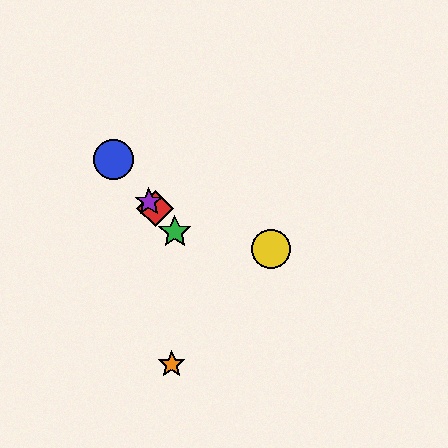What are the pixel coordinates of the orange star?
The orange star is at (172, 364).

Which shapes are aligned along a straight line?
The red diamond, the blue circle, the green star, the purple star are aligned along a straight line.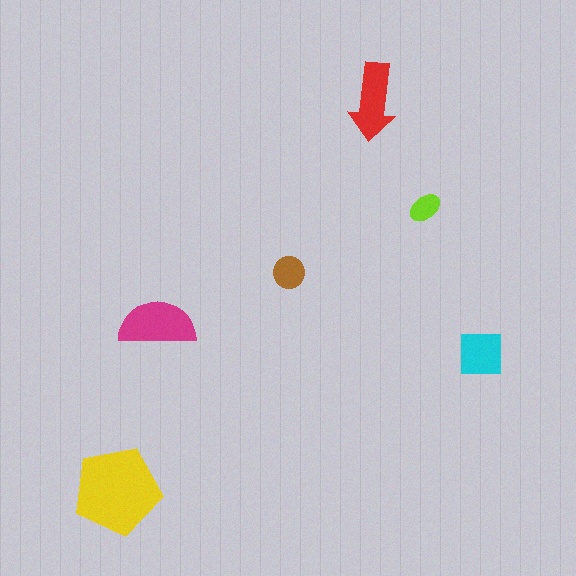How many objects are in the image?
There are 6 objects in the image.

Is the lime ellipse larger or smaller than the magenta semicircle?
Smaller.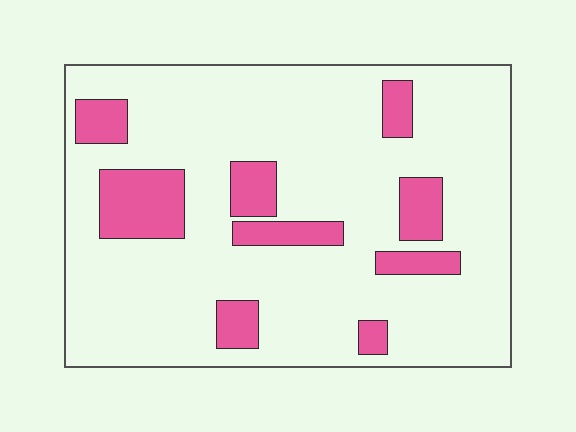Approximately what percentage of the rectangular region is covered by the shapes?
Approximately 15%.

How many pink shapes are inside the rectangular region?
9.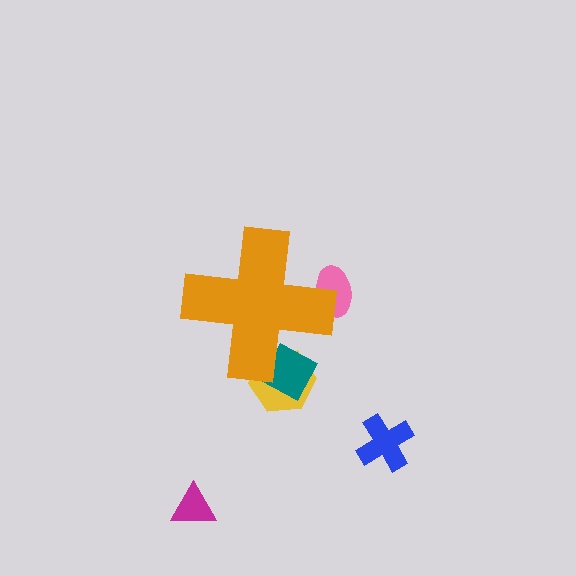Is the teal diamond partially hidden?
Yes, the teal diamond is partially hidden behind the orange cross.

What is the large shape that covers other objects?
An orange cross.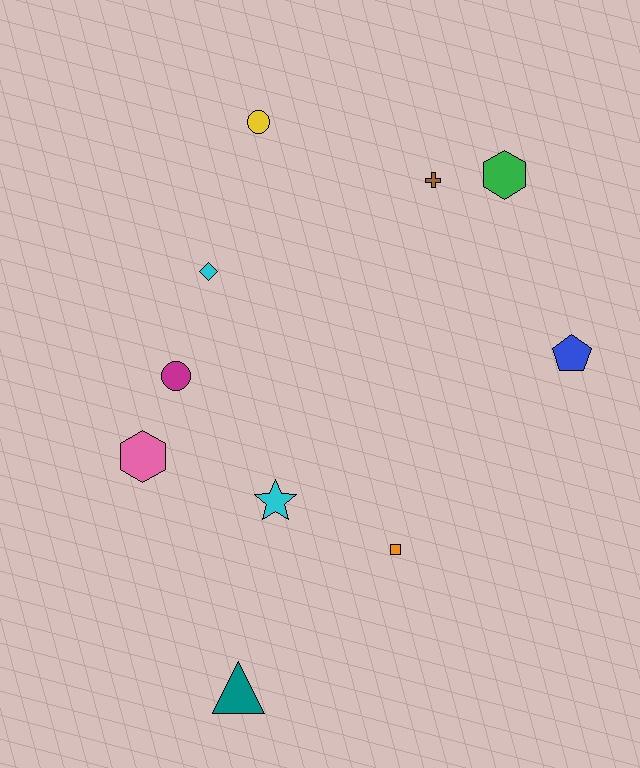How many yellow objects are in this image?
There is 1 yellow object.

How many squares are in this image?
There is 1 square.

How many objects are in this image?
There are 10 objects.